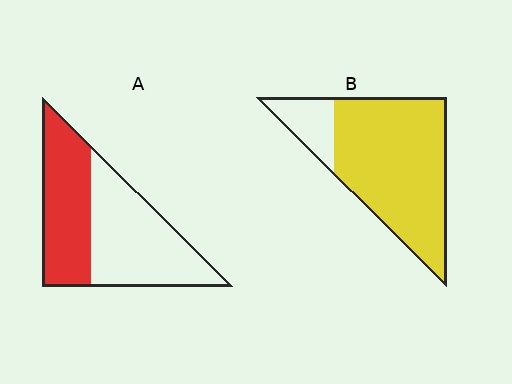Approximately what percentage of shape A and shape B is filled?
A is approximately 45% and B is approximately 85%.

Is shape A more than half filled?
No.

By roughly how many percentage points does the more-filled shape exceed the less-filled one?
By roughly 40 percentage points (B over A).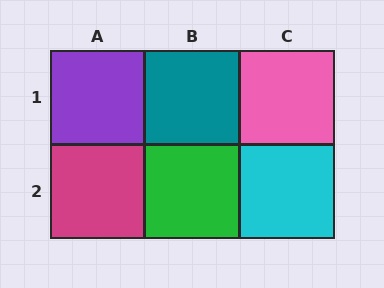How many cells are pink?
1 cell is pink.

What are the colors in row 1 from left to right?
Purple, teal, pink.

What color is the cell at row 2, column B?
Green.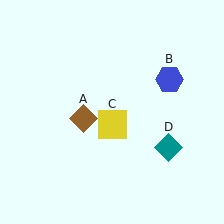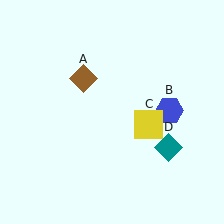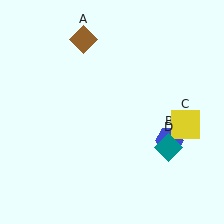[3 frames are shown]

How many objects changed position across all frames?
3 objects changed position: brown diamond (object A), blue hexagon (object B), yellow square (object C).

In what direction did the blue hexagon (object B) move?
The blue hexagon (object B) moved down.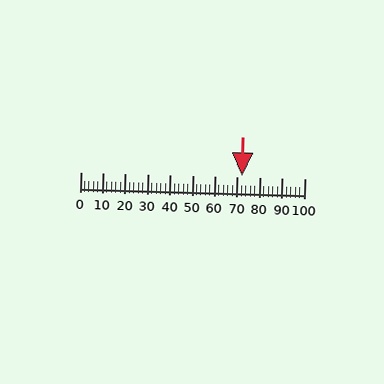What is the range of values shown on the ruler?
The ruler shows values from 0 to 100.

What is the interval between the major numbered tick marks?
The major tick marks are spaced 10 units apart.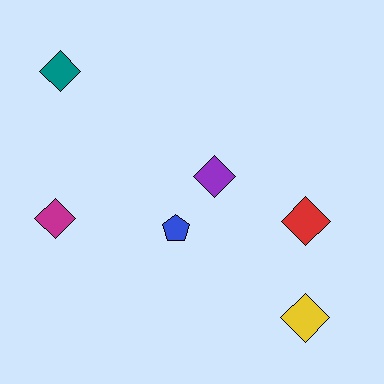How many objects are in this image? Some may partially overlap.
There are 6 objects.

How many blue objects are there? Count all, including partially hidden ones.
There is 1 blue object.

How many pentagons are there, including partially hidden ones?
There is 1 pentagon.